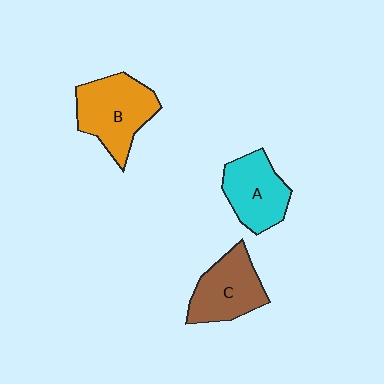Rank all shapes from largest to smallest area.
From largest to smallest: B (orange), C (brown), A (cyan).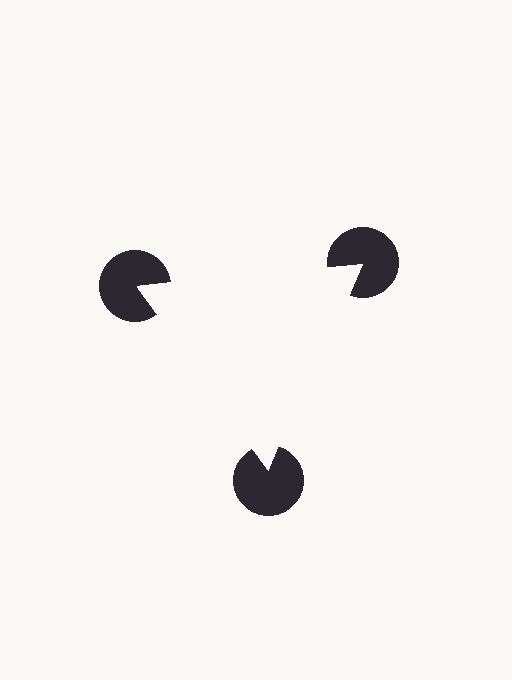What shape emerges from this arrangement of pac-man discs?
An illusory triangle — its edges are inferred from the aligned wedge cuts in the pac-man discs, not physically drawn.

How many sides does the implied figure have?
3 sides.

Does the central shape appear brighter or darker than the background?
It typically appears slightly brighter than the background, even though no actual brightness change is drawn.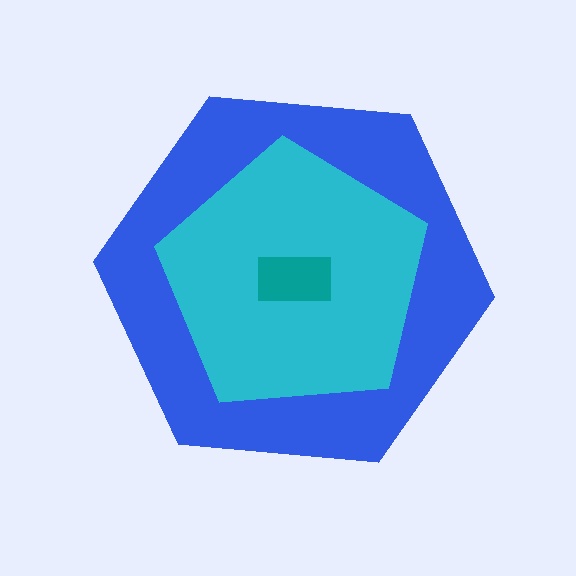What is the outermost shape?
The blue hexagon.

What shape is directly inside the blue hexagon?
The cyan pentagon.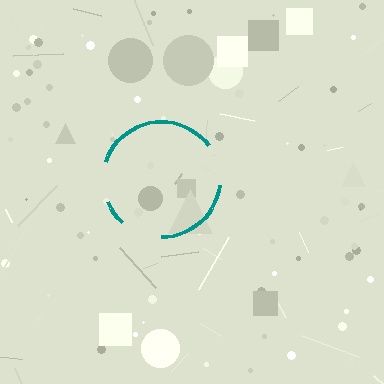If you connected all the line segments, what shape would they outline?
They would outline a circle.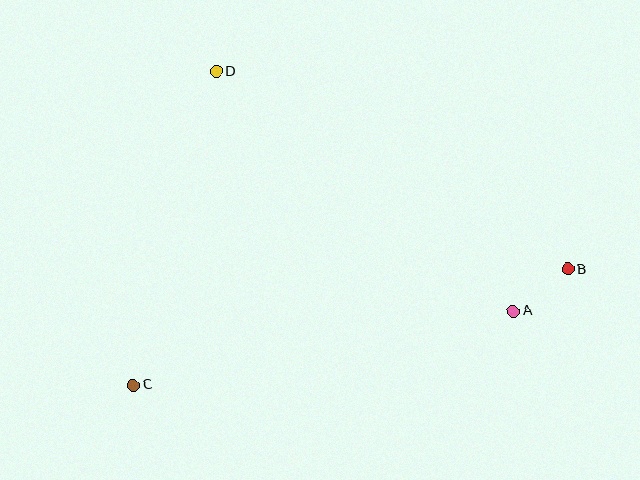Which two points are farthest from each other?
Points B and C are farthest from each other.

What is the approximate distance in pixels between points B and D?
The distance between B and D is approximately 404 pixels.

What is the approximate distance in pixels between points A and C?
The distance between A and C is approximately 387 pixels.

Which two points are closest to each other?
Points A and B are closest to each other.